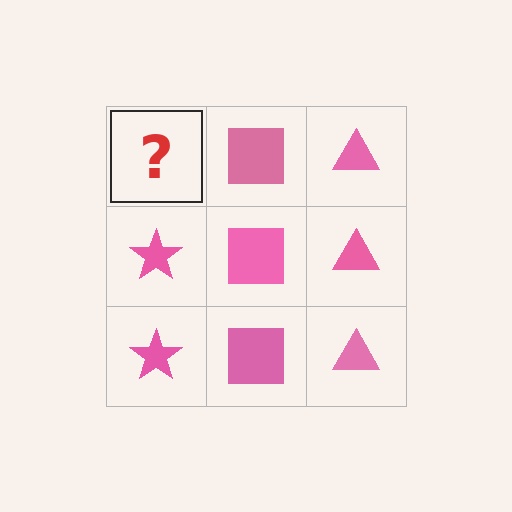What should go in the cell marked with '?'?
The missing cell should contain a pink star.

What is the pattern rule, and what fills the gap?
The rule is that each column has a consistent shape. The gap should be filled with a pink star.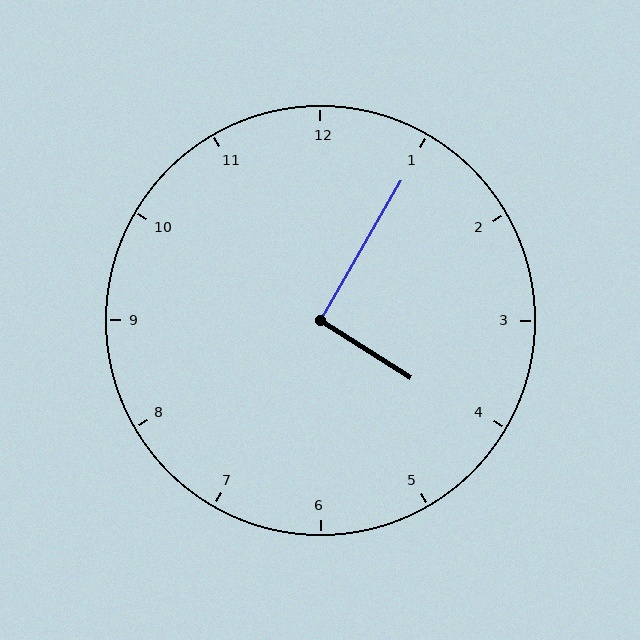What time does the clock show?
4:05.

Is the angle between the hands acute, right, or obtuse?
It is right.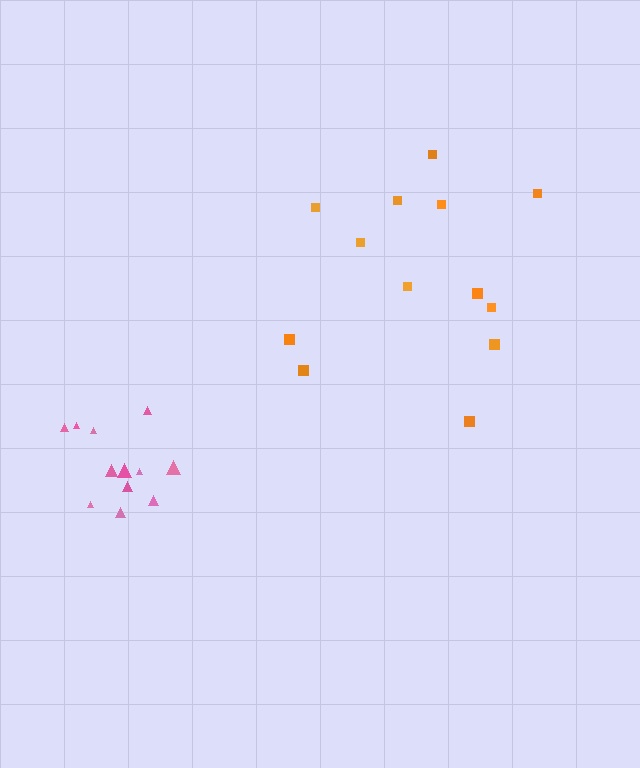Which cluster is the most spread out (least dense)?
Orange.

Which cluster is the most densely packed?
Pink.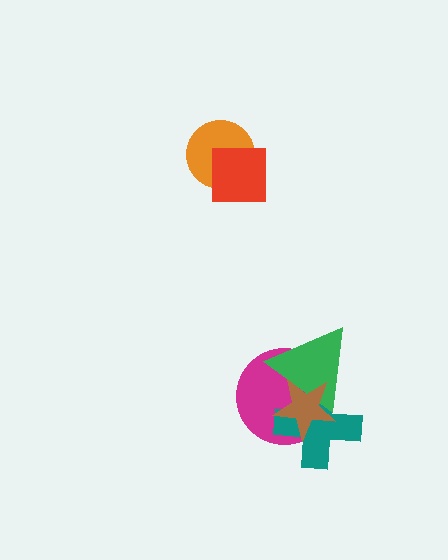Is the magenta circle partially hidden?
Yes, it is partially covered by another shape.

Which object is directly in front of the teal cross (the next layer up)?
The green triangle is directly in front of the teal cross.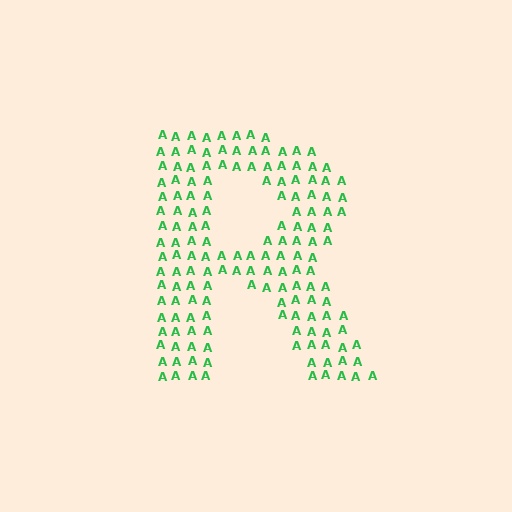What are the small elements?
The small elements are letter A's.